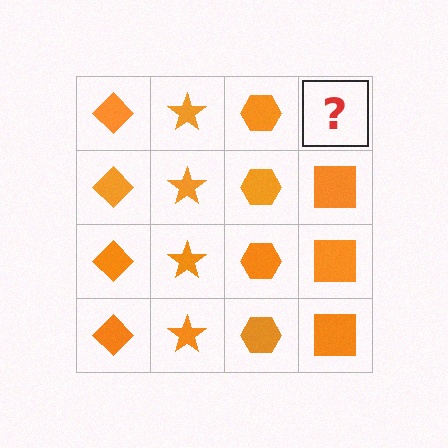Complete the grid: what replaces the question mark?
The question mark should be replaced with an orange square.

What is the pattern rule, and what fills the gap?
The rule is that each column has a consistent shape. The gap should be filled with an orange square.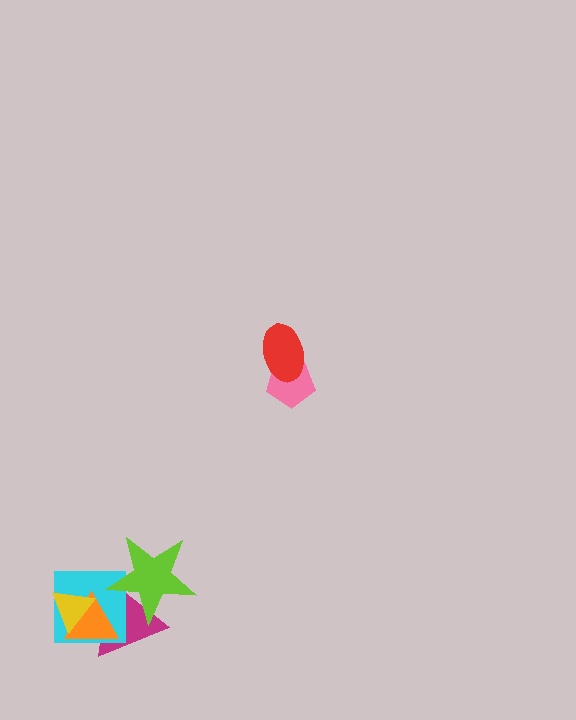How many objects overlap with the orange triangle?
3 objects overlap with the orange triangle.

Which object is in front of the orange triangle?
The yellow triangle is in front of the orange triangle.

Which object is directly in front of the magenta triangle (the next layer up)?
The cyan square is directly in front of the magenta triangle.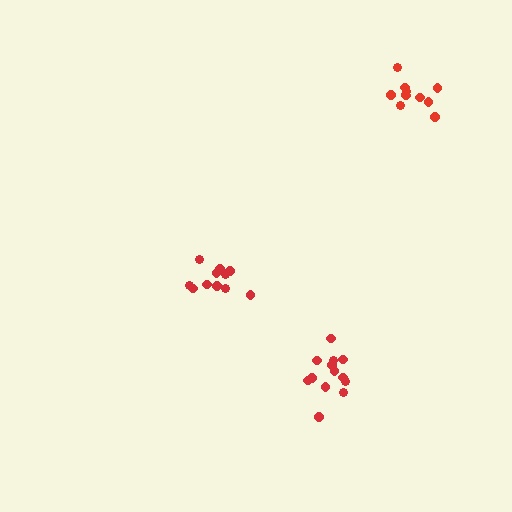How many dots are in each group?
Group 1: 11 dots, Group 2: 13 dots, Group 3: 11 dots (35 total).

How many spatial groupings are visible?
There are 3 spatial groupings.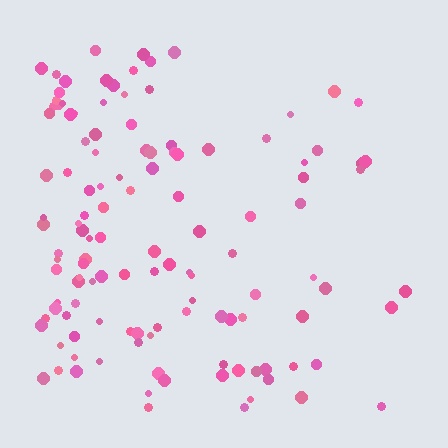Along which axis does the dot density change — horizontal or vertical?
Horizontal.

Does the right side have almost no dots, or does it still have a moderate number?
Still a moderate number, just noticeably fewer than the left.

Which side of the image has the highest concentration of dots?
The left.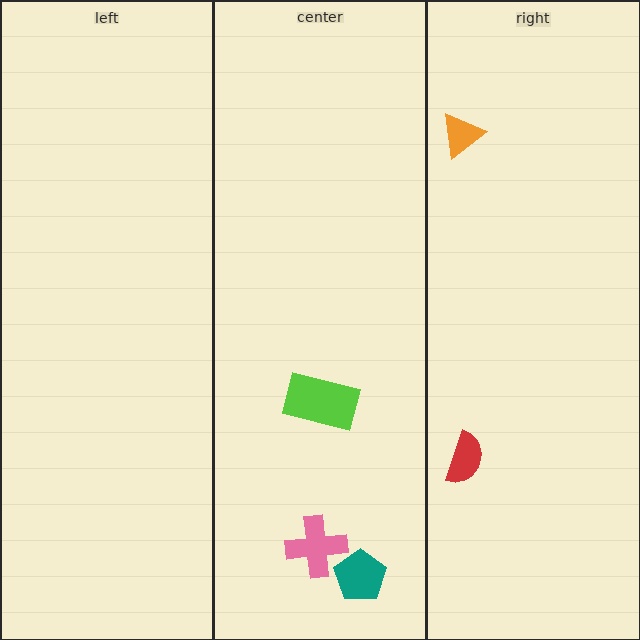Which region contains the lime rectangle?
The center region.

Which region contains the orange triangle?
The right region.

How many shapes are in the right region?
2.